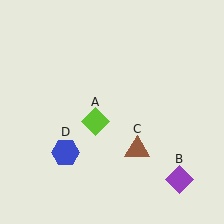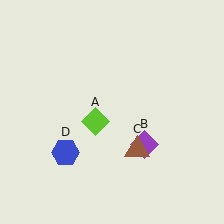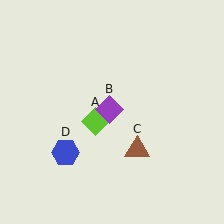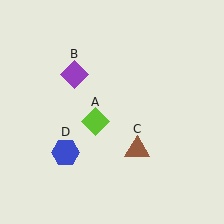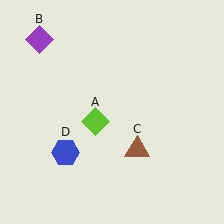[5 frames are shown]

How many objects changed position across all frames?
1 object changed position: purple diamond (object B).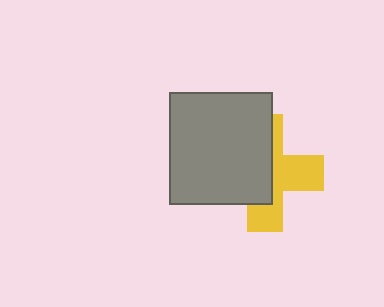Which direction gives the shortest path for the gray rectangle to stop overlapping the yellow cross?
Moving left gives the shortest separation.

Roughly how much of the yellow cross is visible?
About half of it is visible (roughly 46%).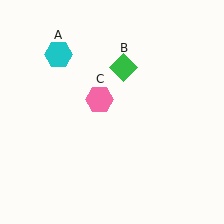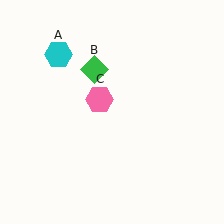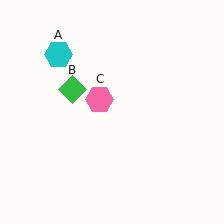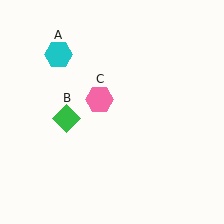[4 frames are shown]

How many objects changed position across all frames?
1 object changed position: green diamond (object B).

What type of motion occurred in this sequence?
The green diamond (object B) rotated counterclockwise around the center of the scene.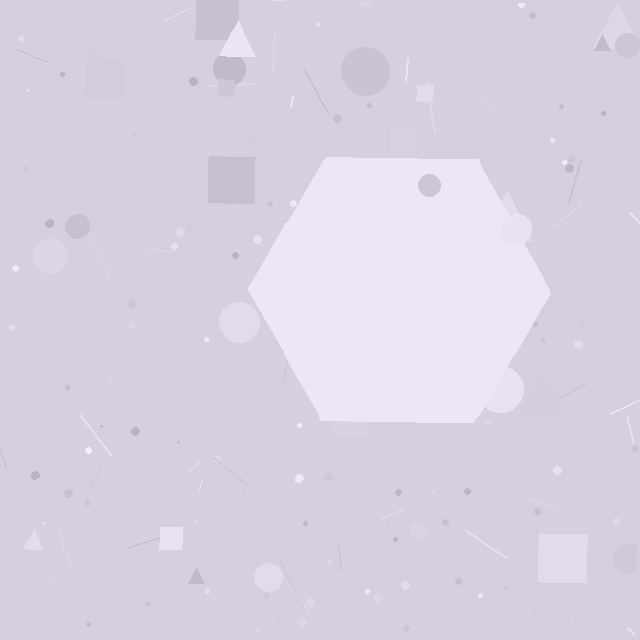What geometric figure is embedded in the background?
A hexagon is embedded in the background.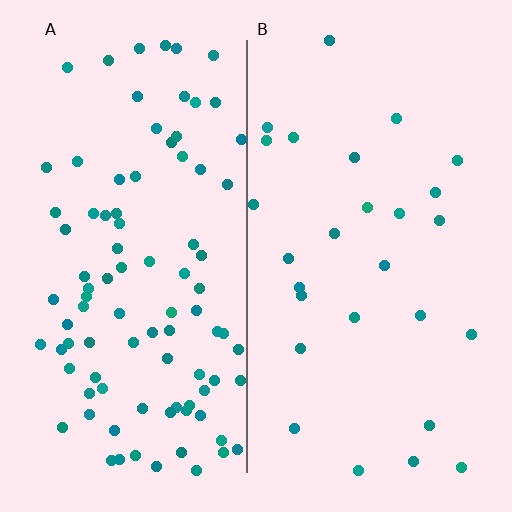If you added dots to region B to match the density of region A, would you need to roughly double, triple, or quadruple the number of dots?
Approximately triple.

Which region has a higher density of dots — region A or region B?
A (the left).